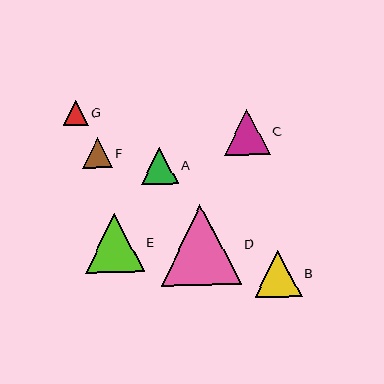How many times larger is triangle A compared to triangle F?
Triangle A is approximately 1.2 times the size of triangle F.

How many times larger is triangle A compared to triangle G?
Triangle A is approximately 1.5 times the size of triangle G.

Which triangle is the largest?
Triangle D is the largest with a size of approximately 80 pixels.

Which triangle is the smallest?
Triangle G is the smallest with a size of approximately 25 pixels.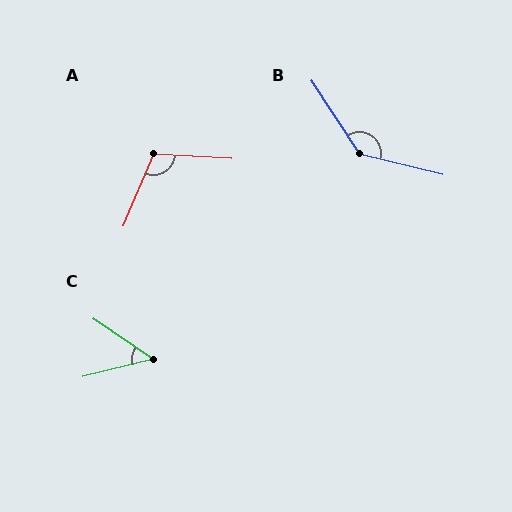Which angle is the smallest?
C, at approximately 49 degrees.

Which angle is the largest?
B, at approximately 137 degrees.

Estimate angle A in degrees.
Approximately 109 degrees.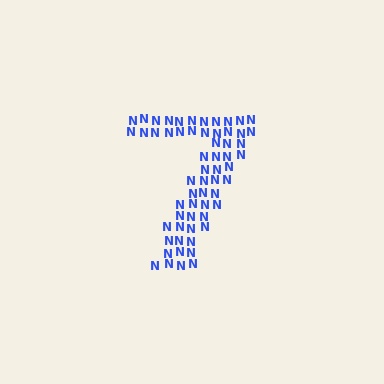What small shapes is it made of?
It is made of small letter N's.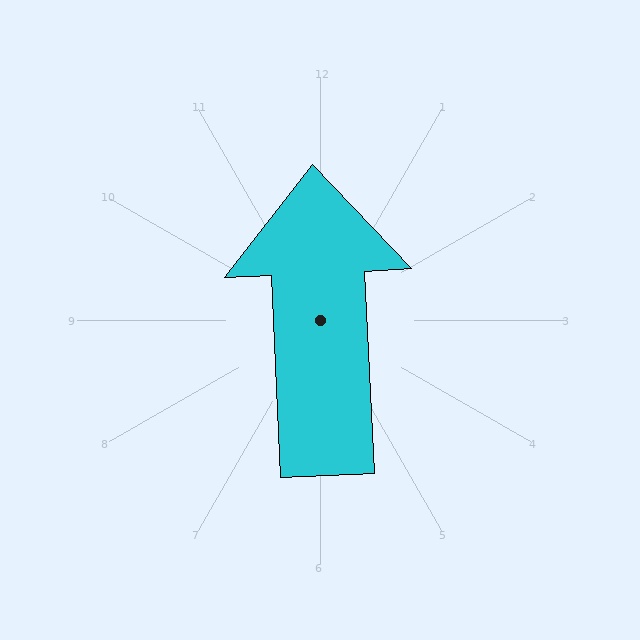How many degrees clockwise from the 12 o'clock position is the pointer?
Approximately 357 degrees.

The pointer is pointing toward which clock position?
Roughly 12 o'clock.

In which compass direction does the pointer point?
North.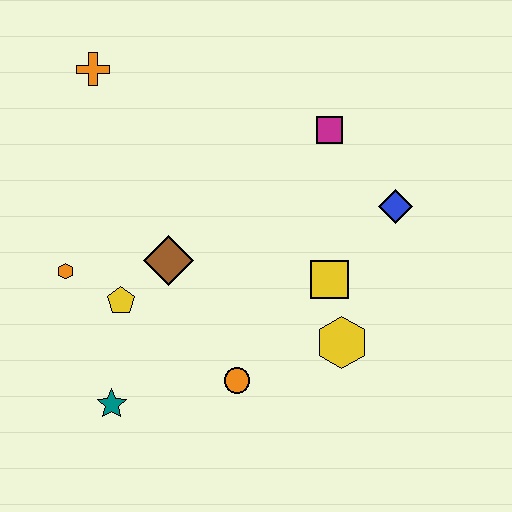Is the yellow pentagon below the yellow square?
Yes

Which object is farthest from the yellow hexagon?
The orange cross is farthest from the yellow hexagon.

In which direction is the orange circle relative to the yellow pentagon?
The orange circle is to the right of the yellow pentagon.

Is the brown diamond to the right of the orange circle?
No